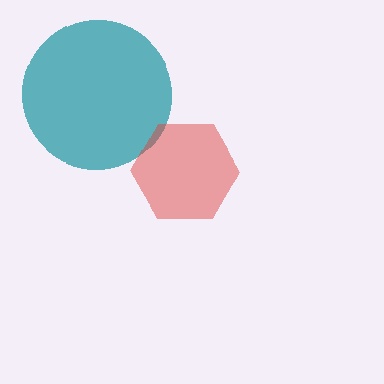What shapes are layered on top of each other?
The layered shapes are: a teal circle, a red hexagon.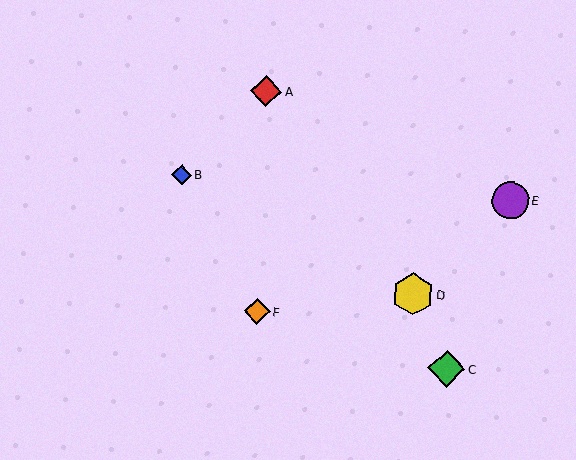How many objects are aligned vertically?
2 objects (A, F) are aligned vertically.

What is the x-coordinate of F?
Object F is at x≈257.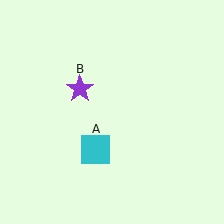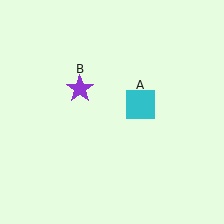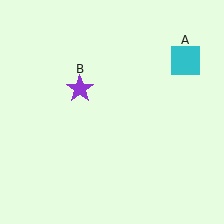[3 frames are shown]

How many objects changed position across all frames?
1 object changed position: cyan square (object A).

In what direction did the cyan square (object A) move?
The cyan square (object A) moved up and to the right.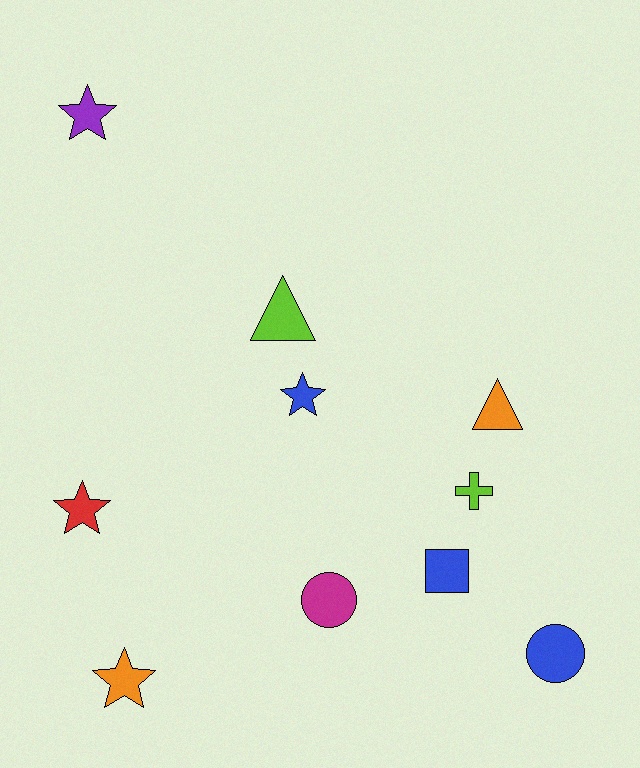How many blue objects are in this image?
There are 3 blue objects.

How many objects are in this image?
There are 10 objects.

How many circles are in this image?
There are 2 circles.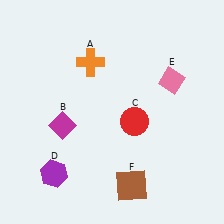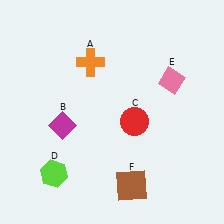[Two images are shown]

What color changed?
The hexagon (D) changed from purple in Image 1 to lime in Image 2.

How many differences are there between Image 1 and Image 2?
There is 1 difference between the two images.